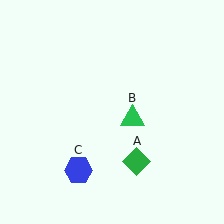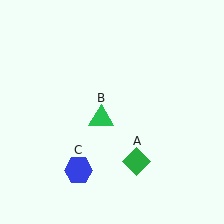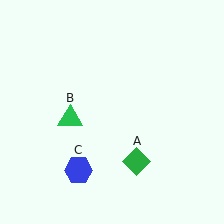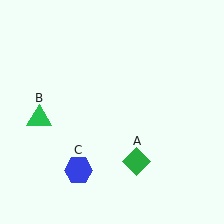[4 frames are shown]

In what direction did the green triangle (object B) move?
The green triangle (object B) moved left.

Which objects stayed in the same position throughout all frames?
Green diamond (object A) and blue hexagon (object C) remained stationary.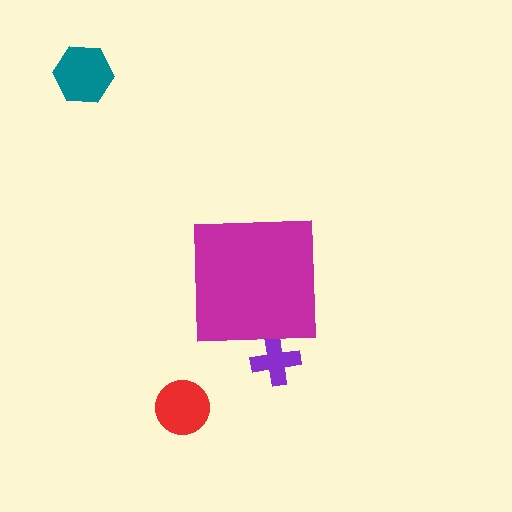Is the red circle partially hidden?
No, the red circle is fully visible.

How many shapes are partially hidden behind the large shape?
1 shape is partially hidden.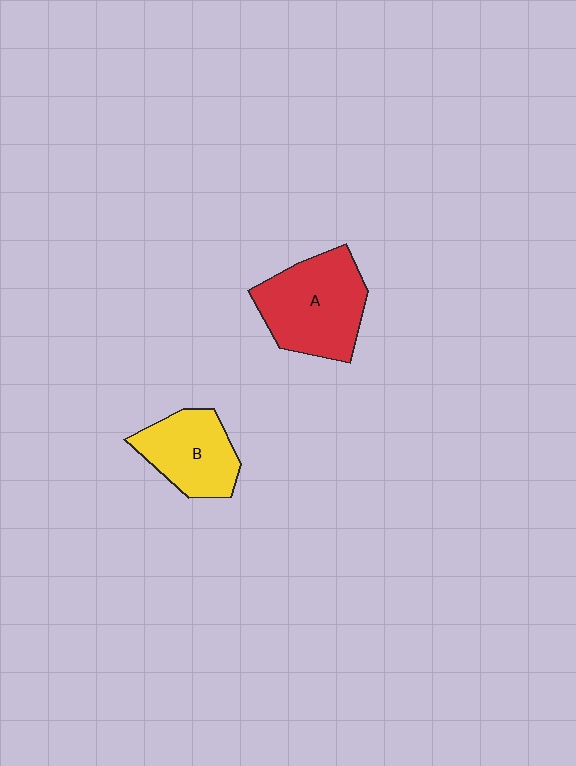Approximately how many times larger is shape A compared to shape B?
Approximately 1.4 times.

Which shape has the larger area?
Shape A (red).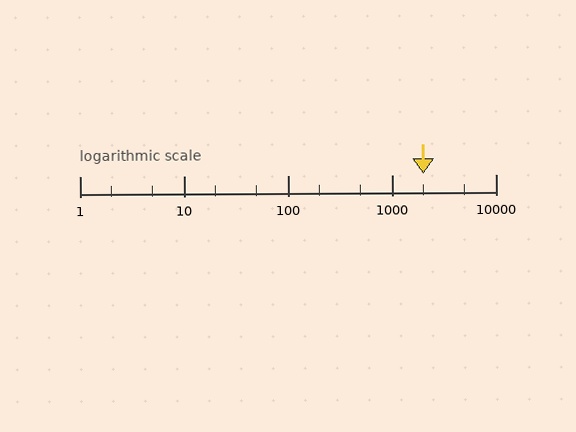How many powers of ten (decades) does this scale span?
The scale spans 4 decades, from 1 to 10000.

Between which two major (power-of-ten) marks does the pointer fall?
The pointer is between 1000 and 10000.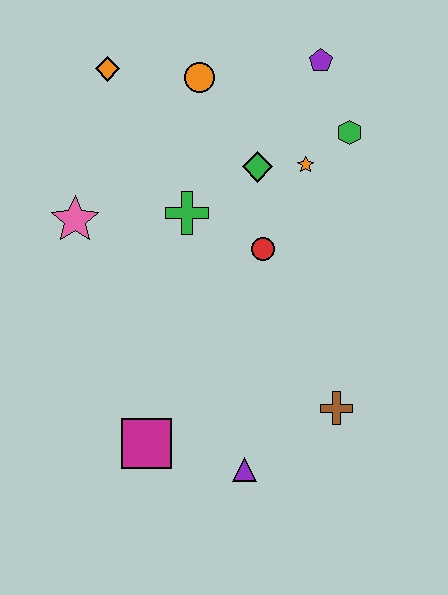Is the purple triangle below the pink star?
Yes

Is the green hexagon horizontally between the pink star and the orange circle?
No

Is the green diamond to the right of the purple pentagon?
No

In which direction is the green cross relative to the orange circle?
The green cross is below the orange circle.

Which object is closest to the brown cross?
The purple triangle is closest to the brown cross.